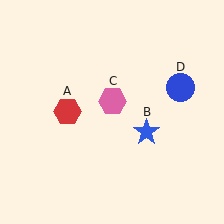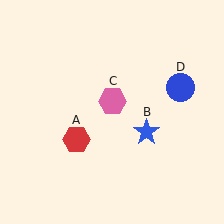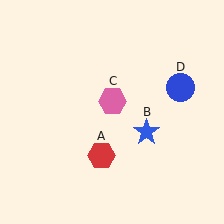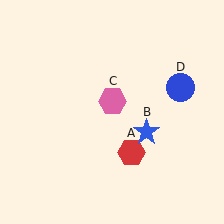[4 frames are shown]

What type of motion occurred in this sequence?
The red hexagon (object A) rotated counterclockwise around the center of the scene.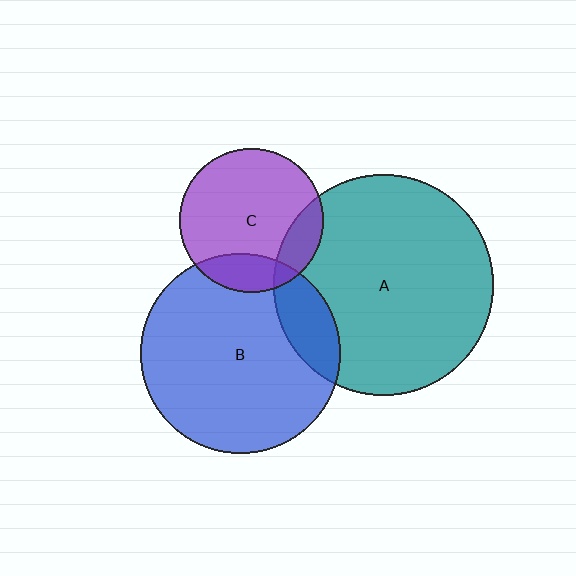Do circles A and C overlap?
Yes.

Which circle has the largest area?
Circle A (teal).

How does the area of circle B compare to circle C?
Approximately 1.9 times.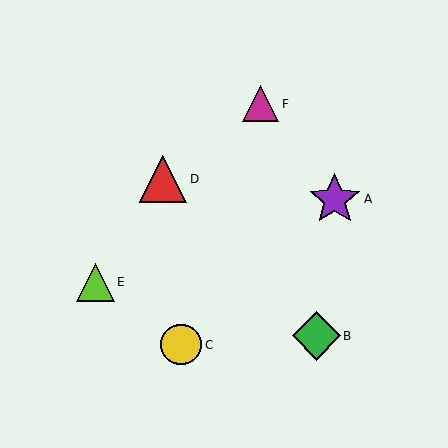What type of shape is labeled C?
Shape C is a yellow circle.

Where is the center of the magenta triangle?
The center of the magenta triangle is at (261, 104).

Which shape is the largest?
The purple star (labeled A) is the largest.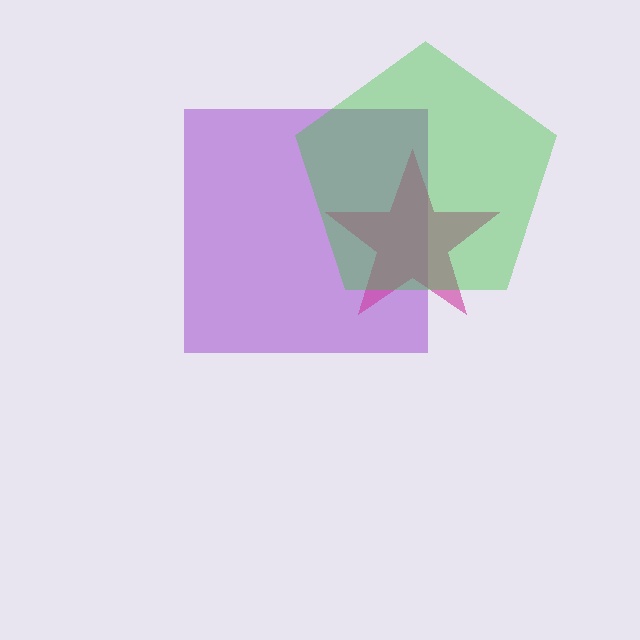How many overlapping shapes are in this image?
There are 3 overlapping shapes in the image.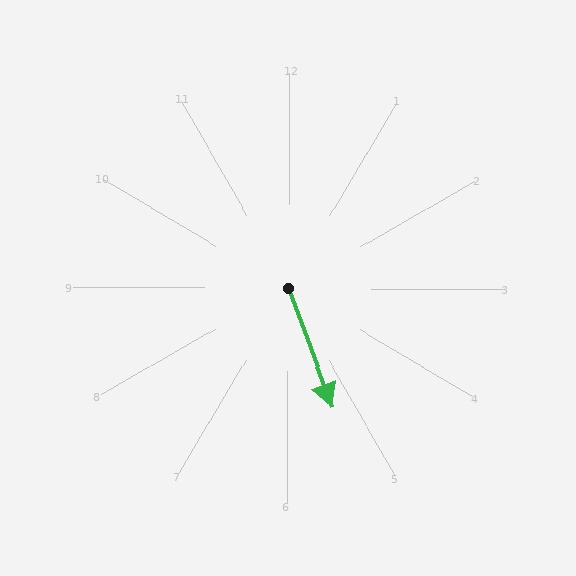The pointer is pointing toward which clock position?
Roughly 5 o'clock.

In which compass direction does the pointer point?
South.